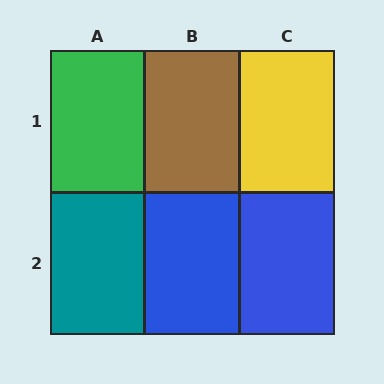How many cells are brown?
1 cell is brown.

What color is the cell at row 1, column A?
Green.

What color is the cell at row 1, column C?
Yellow.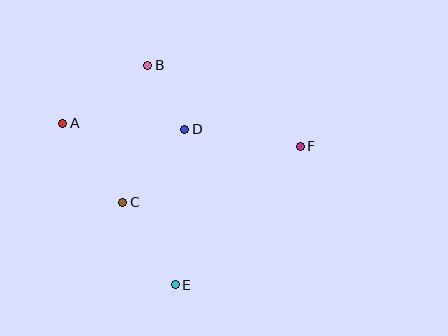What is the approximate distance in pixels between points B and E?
The distance between B and E is approximately 221 pixels.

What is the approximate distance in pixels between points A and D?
The distance between A and D is approximately 122 pixels.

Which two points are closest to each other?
Points B and D are closest to each other.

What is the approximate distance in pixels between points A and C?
The distance between A and C is approximately 99 pixels.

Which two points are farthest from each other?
Points A and F are farthest from each other.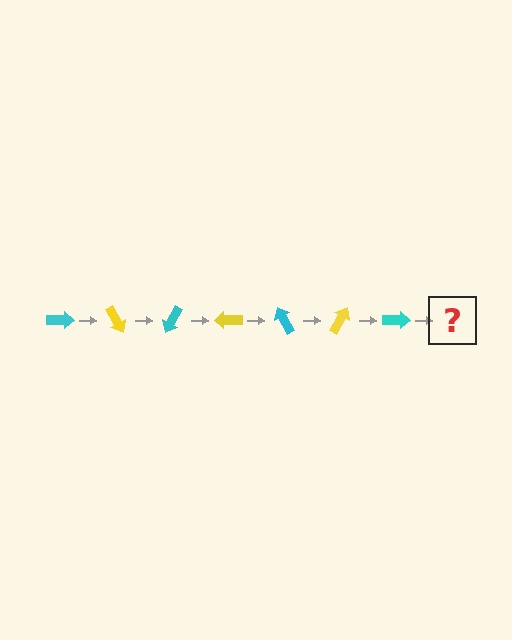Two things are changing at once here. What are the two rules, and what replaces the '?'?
The two rules are that it rotates 60 degrees each step and the color cycles through cyan and yellow. The '?' should be a yellow arrow, rotated 420 degrees from the start.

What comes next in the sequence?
The next element should be a yellow arrow, rotated 420 degrees from the start.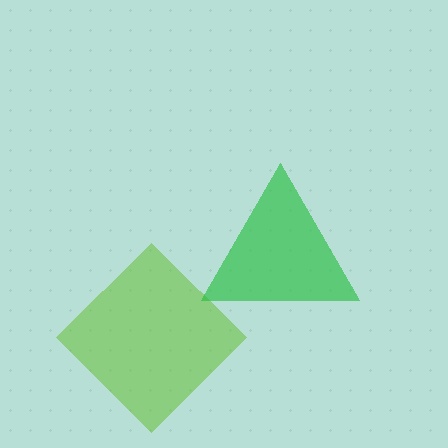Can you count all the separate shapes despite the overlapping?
Yes, there are 2 separate shapes.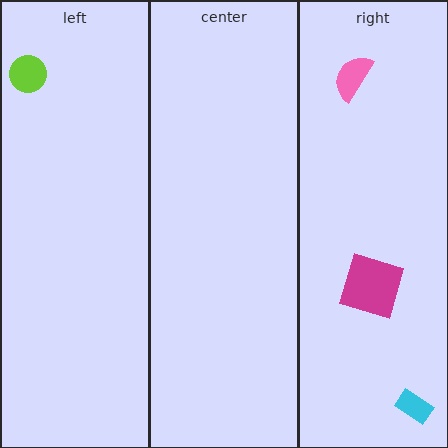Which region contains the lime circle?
The left region.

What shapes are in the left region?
The lime circle.